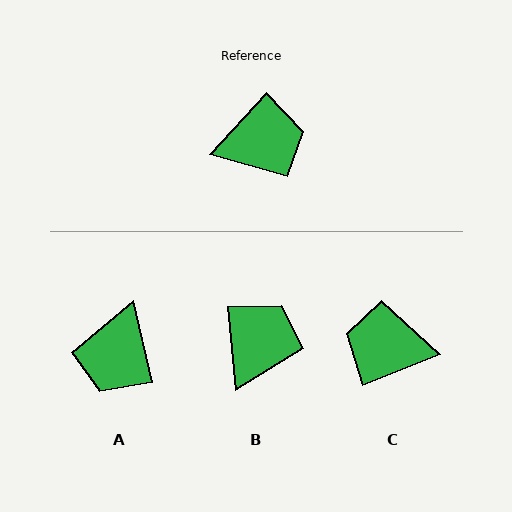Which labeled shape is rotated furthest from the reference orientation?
C, about 153 degrees away.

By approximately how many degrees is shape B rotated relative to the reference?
Approximately 47 degrees counter-clockwise.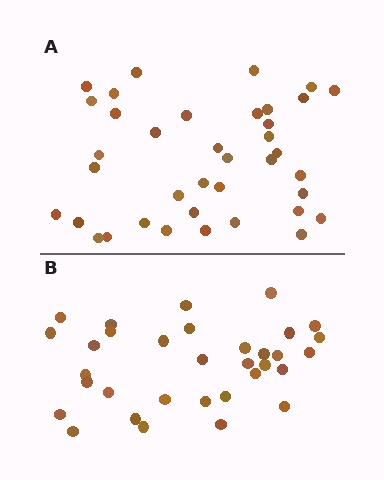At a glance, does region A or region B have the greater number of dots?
Region A (the top region) has more dots.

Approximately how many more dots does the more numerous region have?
Region A has about 5 more dots than region B.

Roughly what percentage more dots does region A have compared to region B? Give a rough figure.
About 15% more.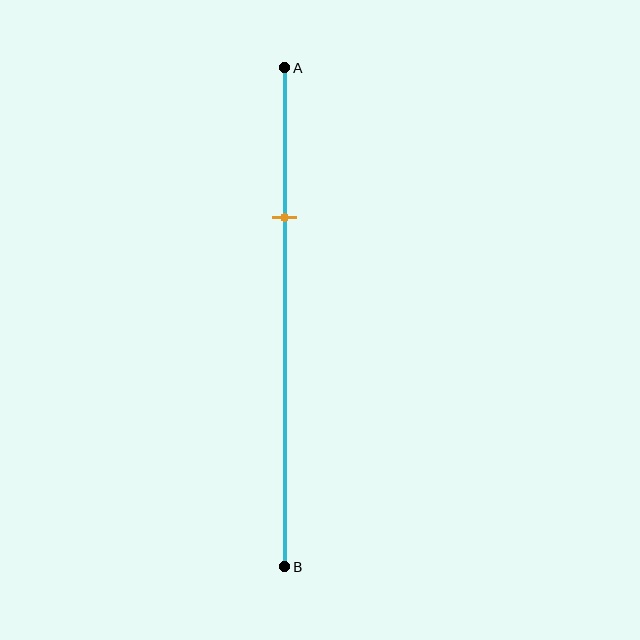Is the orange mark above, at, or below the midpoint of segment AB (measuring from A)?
The orange mark is above the midpoint of segment AB.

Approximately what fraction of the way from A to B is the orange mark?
The orange mark is approximately 30% of the way from A to B.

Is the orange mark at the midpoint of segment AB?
No, the mark is at about 30% from A, not at the 50% midpoint.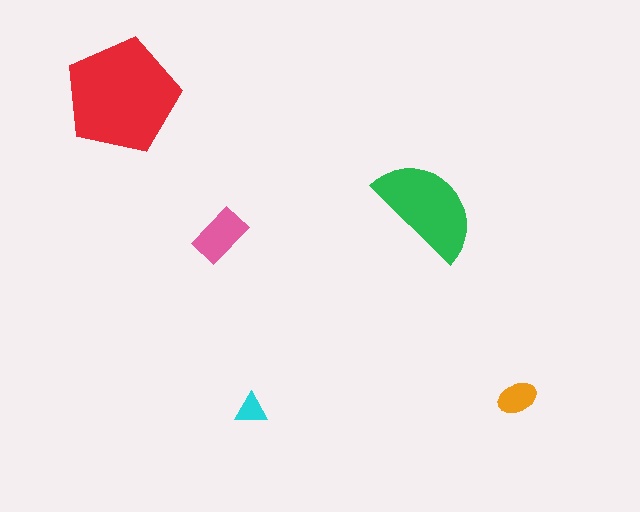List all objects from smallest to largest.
The cyan triangle, the orange ellipse, the pink rectangle, the green semicircle, the red pentagon.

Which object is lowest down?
The cyan triangle is bottommost.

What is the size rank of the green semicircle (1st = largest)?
2nd.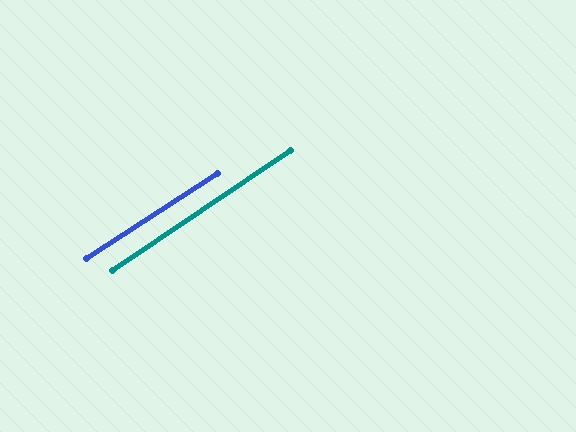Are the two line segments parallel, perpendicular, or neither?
Parallel — their directions differ by only 0.9°.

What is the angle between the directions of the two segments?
Approximately 1 degree.